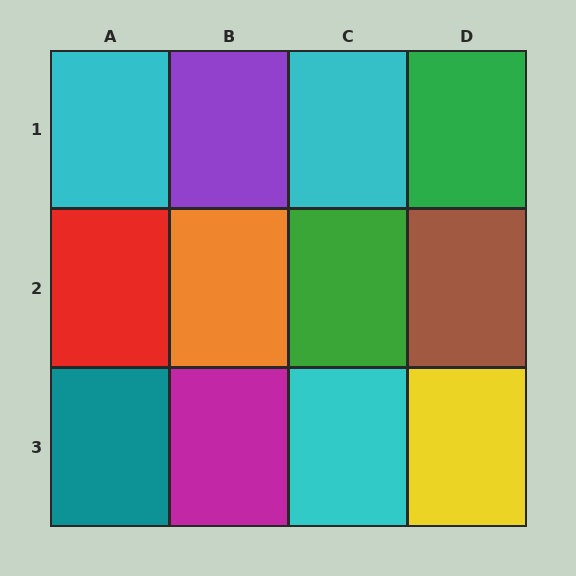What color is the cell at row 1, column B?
Purple.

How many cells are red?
1 cell is red.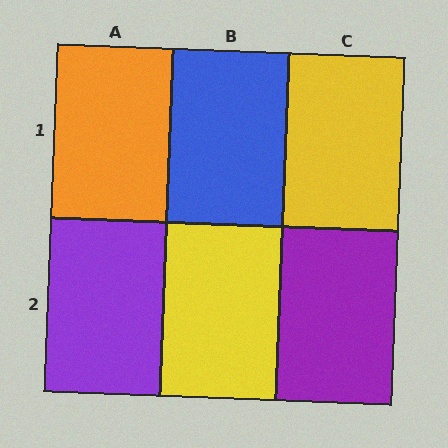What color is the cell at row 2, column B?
Yellow.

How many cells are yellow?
2 cells are yellow.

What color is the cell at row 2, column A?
Purple.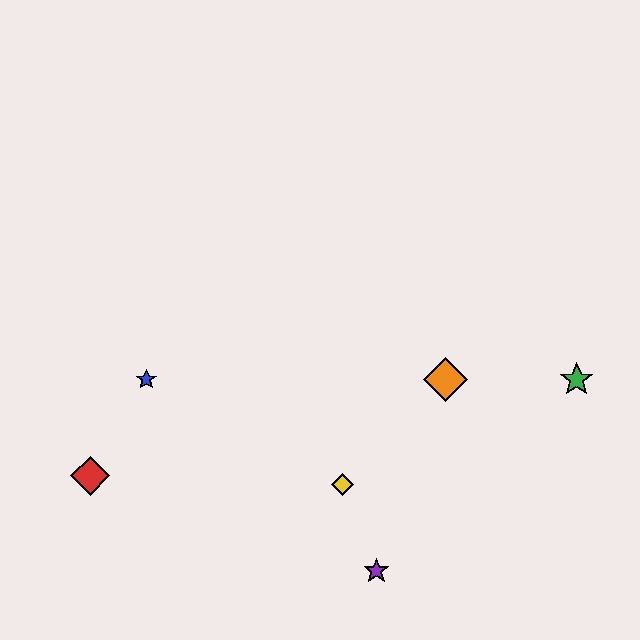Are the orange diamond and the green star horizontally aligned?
Yes, both are at y≈380.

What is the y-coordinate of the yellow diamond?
The yellow diamond is at y≈484.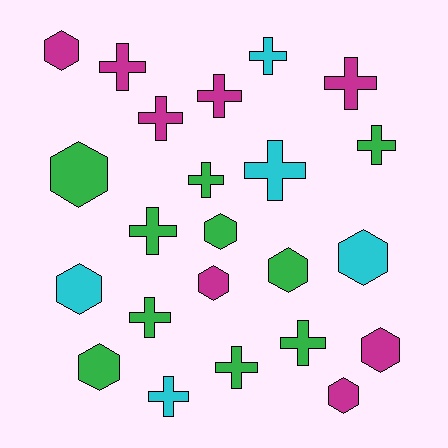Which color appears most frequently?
Green, with 10 objects.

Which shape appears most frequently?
Cross, with 13 objects.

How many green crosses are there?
There are 6 green crosses.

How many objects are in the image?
There are 23 objects.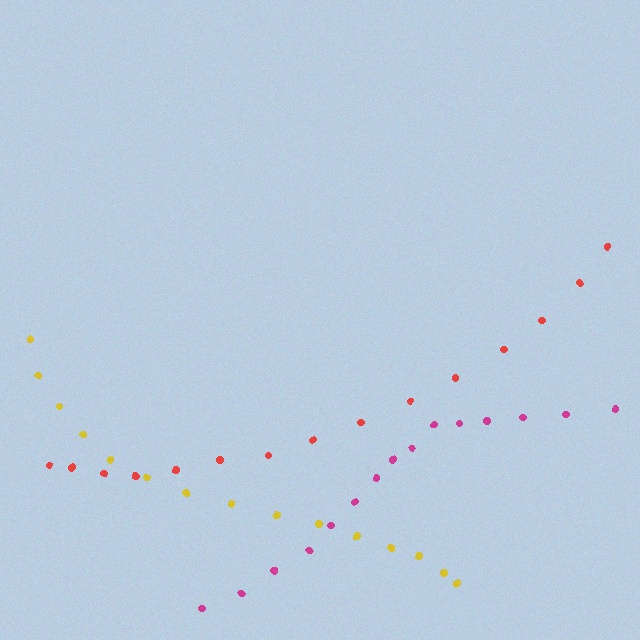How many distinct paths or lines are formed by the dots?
There are 3 distinct paths.